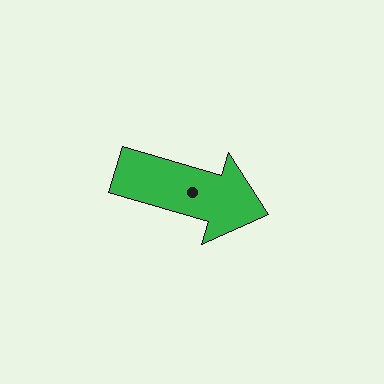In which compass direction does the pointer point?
East.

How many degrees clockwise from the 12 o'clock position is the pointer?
Approximately 106 degrees.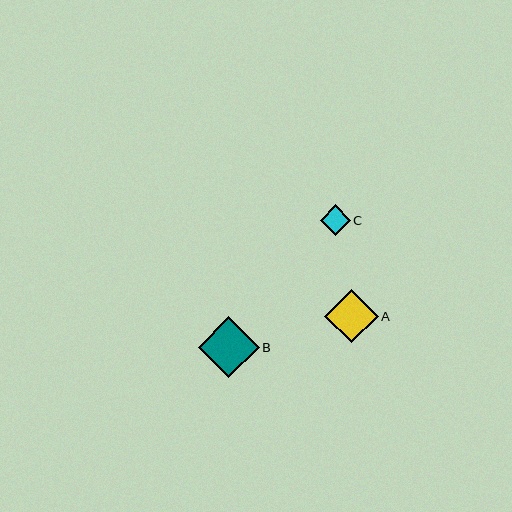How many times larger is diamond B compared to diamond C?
Diamond B is approximately 2.0 times the size of diamond C.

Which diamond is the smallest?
Diamond C is the smallest with a size of approximately 30 pixels.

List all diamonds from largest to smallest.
From largest to smallest: B, A, C.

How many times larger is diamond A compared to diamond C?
Diamond A is approximately 1.8 times the size of diamond C.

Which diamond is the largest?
Diamond B is the largest with a size of approximately 61 pixels.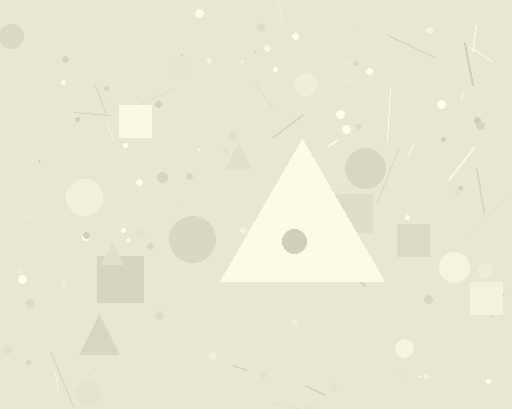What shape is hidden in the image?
A triangle is hidden in the image.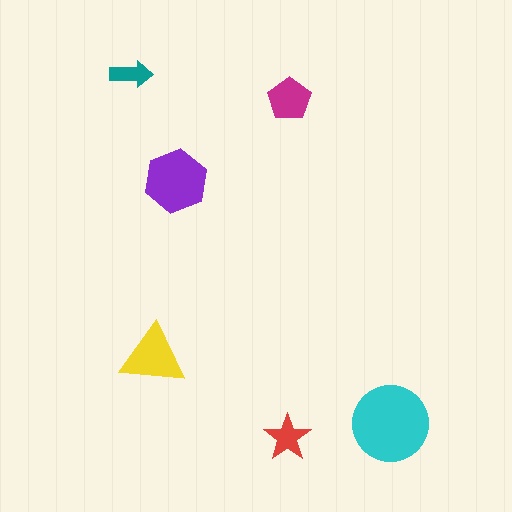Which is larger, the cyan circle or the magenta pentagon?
The cyan circle.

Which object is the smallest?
The teal arrow.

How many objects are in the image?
There are 6 objects in the image.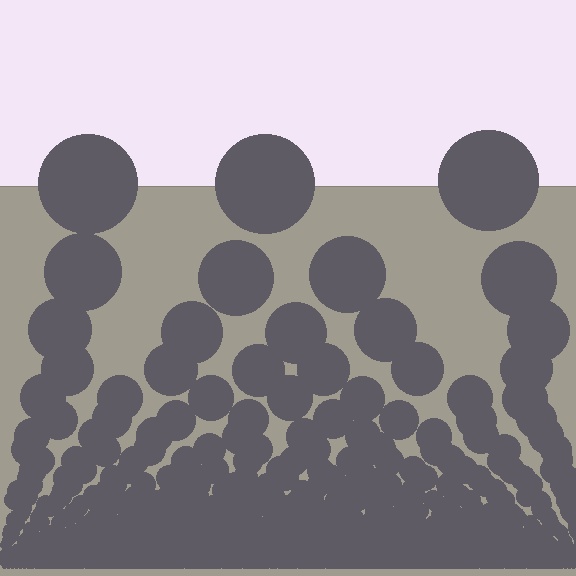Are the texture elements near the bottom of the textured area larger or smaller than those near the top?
Smaller. The gradient is inverted — elements near the bottom are smaller and denser.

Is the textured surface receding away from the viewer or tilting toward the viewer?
The surface appears to tilt toward the viewer. Texture elements get larger and sparser toward the top.